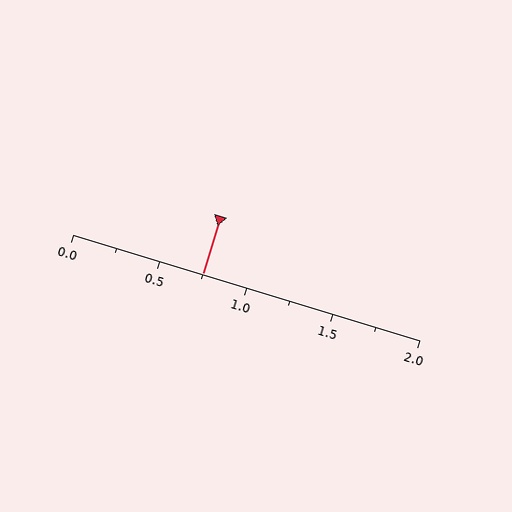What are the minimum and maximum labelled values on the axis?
The axis runs from 0.0 to 2.0.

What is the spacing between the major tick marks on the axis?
The major ticks are spaced 0.5 apart.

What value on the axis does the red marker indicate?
The marker indicates approximately 0.75.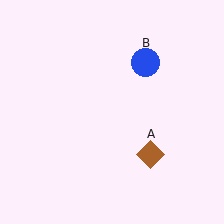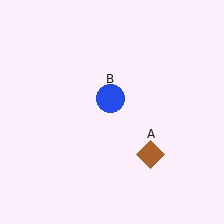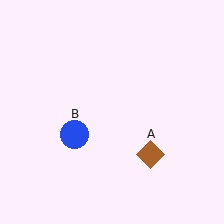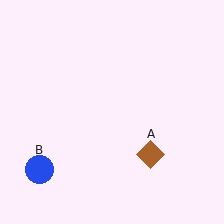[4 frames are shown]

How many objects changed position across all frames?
1 object changed position: blue circle (object B).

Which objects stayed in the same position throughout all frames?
Brown diamond (object A) remained stationary.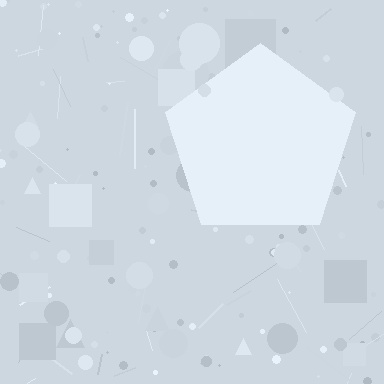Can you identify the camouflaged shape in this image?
The camouflaged shape is a pentagon.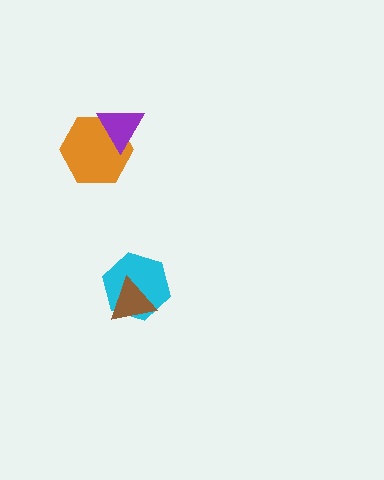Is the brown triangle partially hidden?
No, no other shape covers it.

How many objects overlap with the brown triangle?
1 object overlaps with the brown triangle.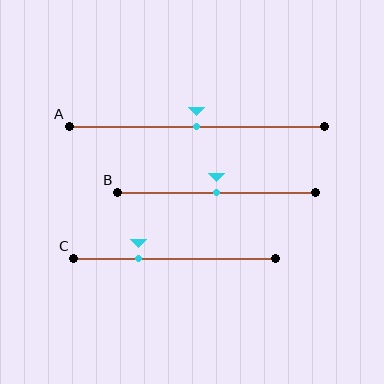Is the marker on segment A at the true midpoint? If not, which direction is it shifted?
Yes, the marker on segment A is at the true midpoint.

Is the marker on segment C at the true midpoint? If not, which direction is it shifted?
No, the marker on segment C is shifted to the left by about 18% of the segment length.